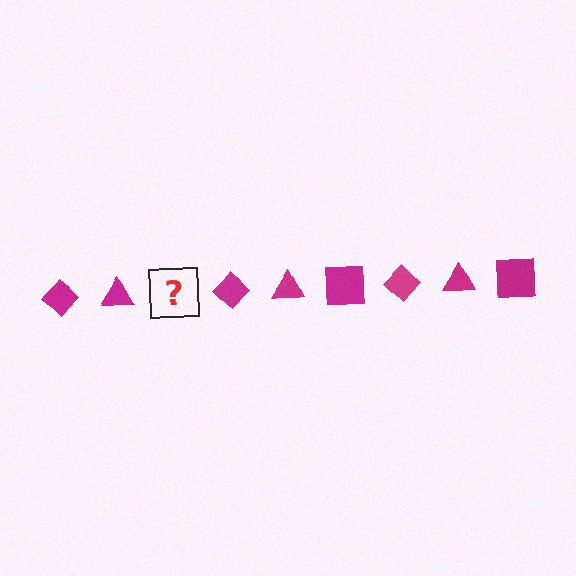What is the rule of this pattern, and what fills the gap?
The rule is that the pattern cycles through diamond, triangle, square shapes in magenta. The gap should be filled with a magenta square.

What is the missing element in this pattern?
The missing element is a magenta square.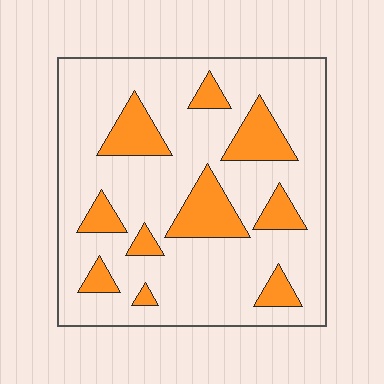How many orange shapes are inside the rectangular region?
10.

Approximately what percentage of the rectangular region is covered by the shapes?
Approximately 20%.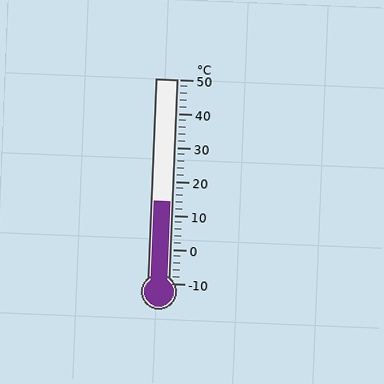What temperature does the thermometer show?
The thermometer shows approximately 14°C.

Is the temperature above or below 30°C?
The temperature is below 30°C.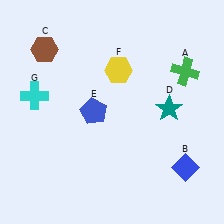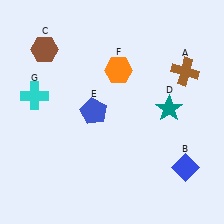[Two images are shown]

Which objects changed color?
A changed from green to brown. F changed from yellow to orange.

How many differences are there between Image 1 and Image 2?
There are 2 differences between the two images.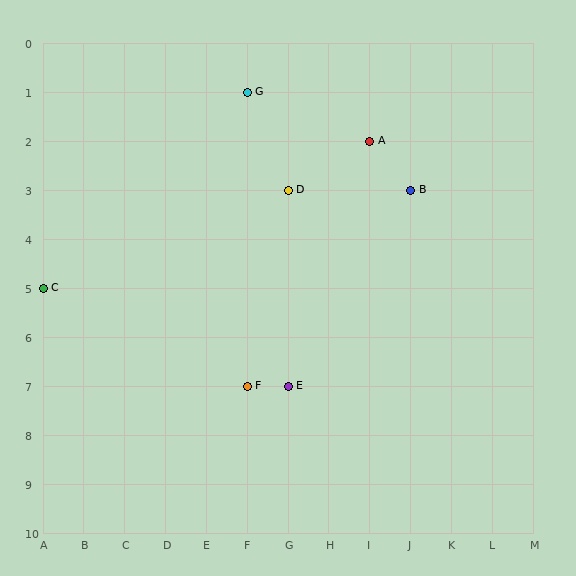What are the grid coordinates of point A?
Point A is at grid coordinates (I, 2).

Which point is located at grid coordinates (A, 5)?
Point C is at (A, 5).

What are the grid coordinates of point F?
Point F is at grid coordinates (F, 7).